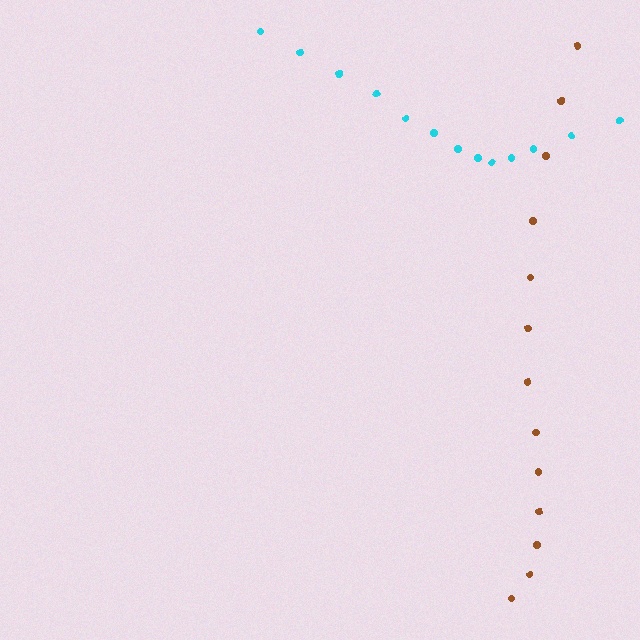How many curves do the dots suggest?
There are 2 distinct paths.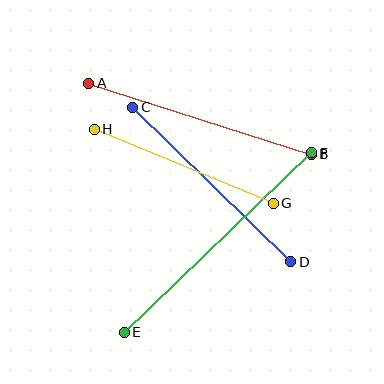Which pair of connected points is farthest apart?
Points E and F are farthest apart.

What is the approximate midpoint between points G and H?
The midpoint is at approximately (184, 166) pixels.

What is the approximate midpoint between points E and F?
The midpoint is at approximately (218, 242) pixels.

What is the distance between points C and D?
The distance is approximately 221 pixels.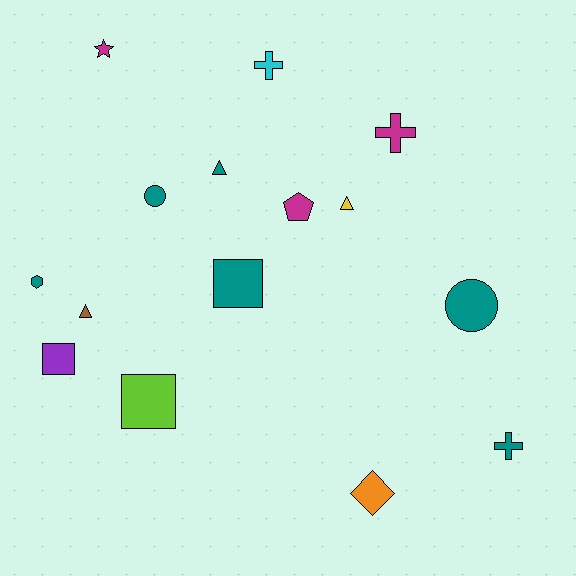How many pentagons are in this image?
There is 1 pentagon.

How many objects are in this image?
There are 15 objects.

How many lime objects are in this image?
There is 1 lime object.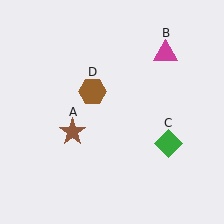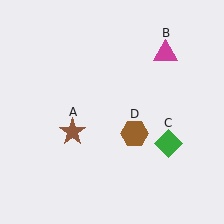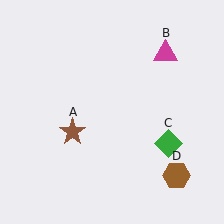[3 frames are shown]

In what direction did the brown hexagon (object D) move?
The brown hexagon (object D) moved down and to the right.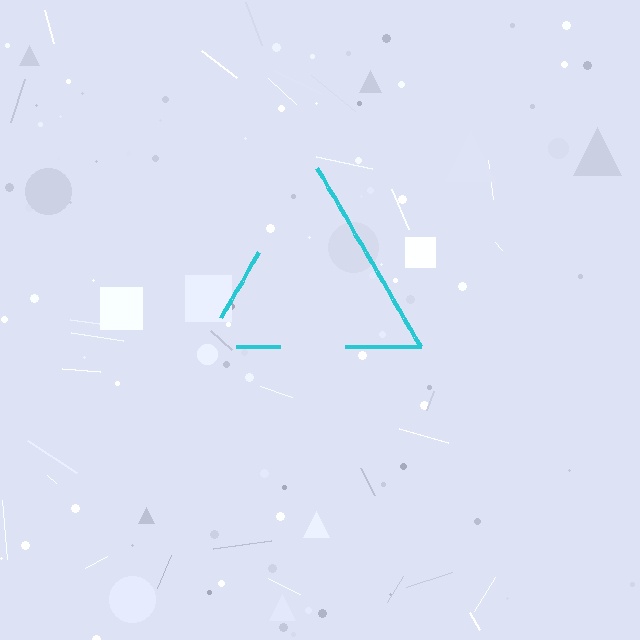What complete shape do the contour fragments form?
The contour fragments form a triangle.